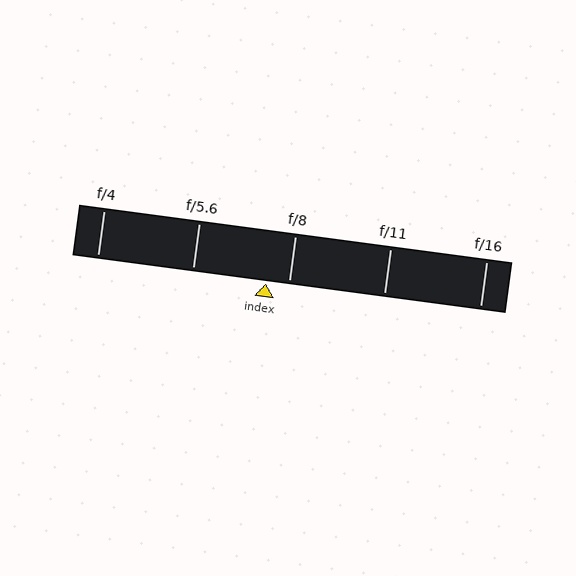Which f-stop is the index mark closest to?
The index mark is closest to f/8.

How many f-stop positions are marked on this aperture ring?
There are 5 f-stop positions marked.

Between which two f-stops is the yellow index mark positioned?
The index mark is between f/5.6 and f/8.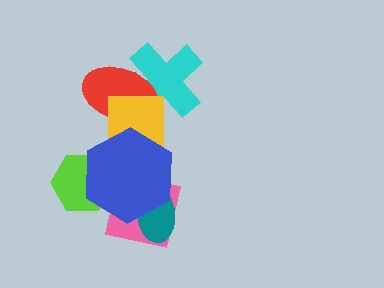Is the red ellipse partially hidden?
Yes, it is partially covered by another shape.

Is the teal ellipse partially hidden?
Yes, it is partially covered by another shape.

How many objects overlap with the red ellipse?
2 objects overlap with the red ellipse.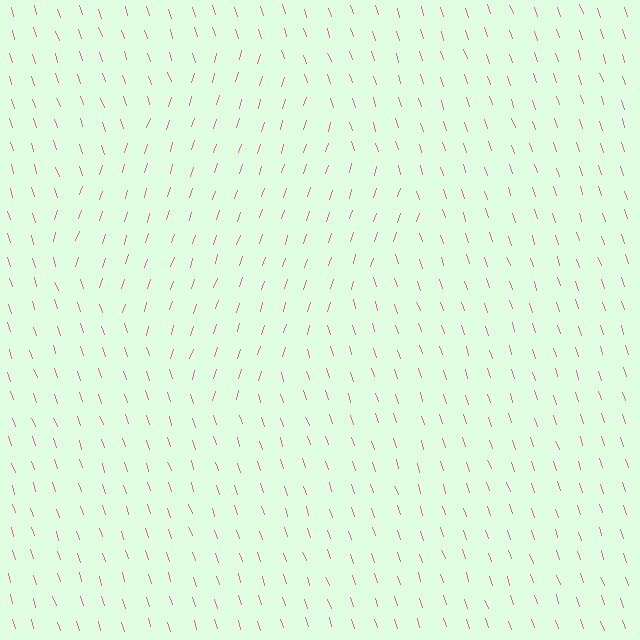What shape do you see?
I see a diamond.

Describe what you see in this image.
The image is filled with small pink line segments. A diamond region in the image has lines oriented differently from the surrounding lines, creating a visible texture boundary.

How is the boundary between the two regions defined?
The boundary is defined purely by a change in line orientation (approximately 36 degrees difference). All lines are the same color and thickness.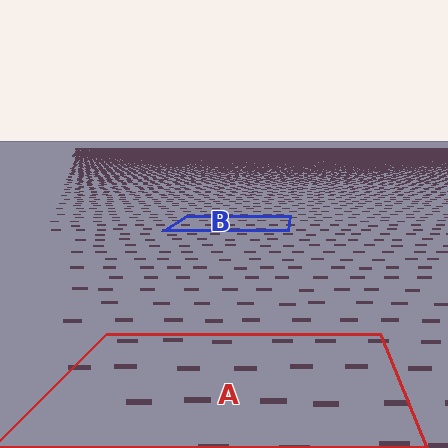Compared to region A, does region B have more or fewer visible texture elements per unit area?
Region B has more texture elements per unit area — they are packed more densely because it is farther away.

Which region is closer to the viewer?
Region A is closer. The texture elements there are larger and more spread out.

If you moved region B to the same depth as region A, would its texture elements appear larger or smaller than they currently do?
They would appear larger. At a closer depth, the same texture elements are projected at a bigger on-screen size.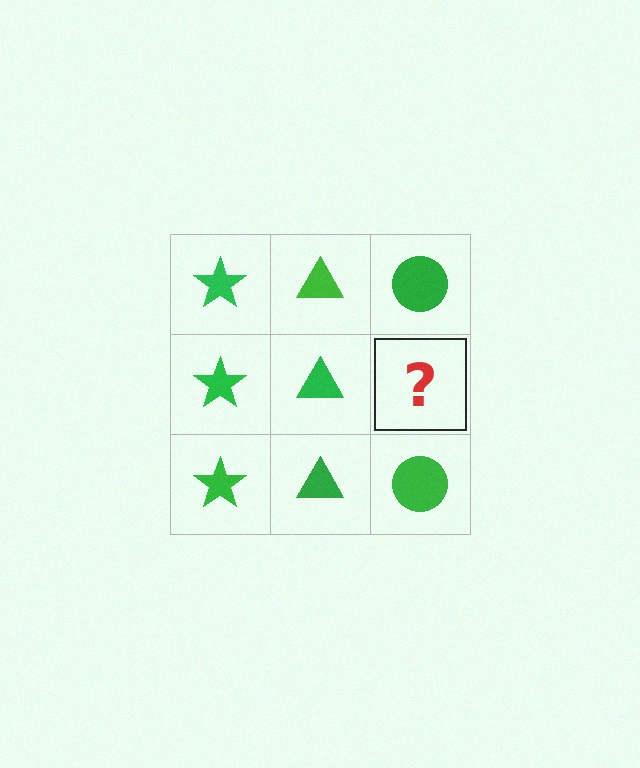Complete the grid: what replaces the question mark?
The question mark should be replaced with a green circle.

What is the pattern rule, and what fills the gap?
The rule is that each column has a consistent shape. The gap should be filled with a green circle.